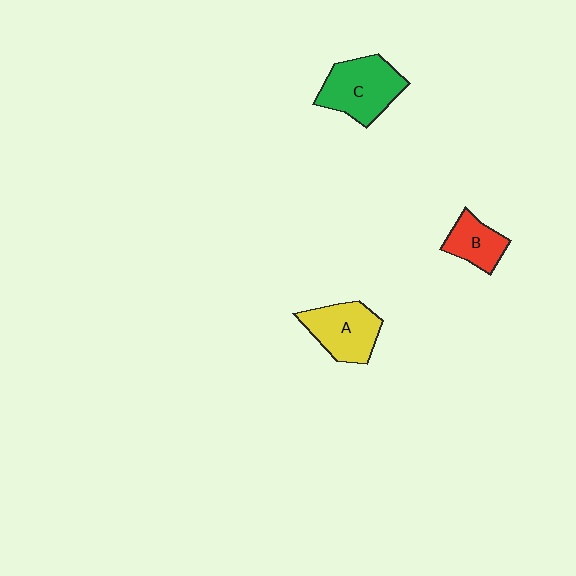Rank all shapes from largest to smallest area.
From largest to smallest: C (green), A (yellow), B (red).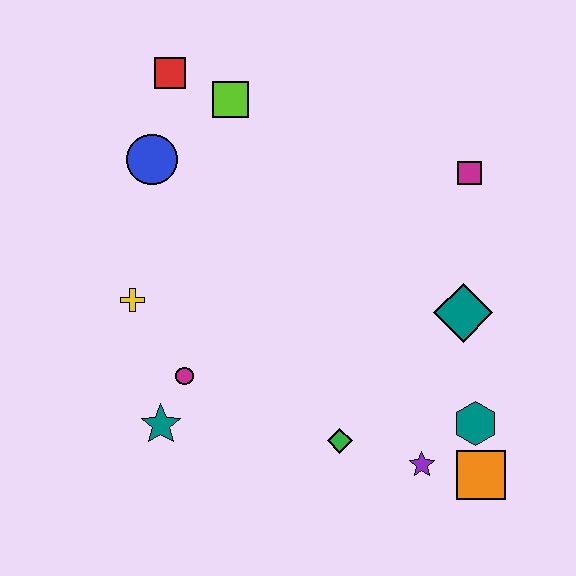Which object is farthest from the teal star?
The magenta square is farthest from the teal star.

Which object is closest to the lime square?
The red square is closest to the lime square.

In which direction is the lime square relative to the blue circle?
The lime square is to the right of the blue circle.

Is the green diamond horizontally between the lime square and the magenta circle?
No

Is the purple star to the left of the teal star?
No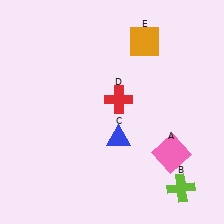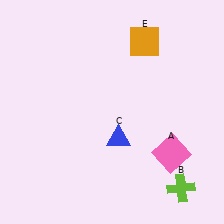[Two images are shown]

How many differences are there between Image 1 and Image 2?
There is 1 difference between the two images.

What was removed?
The red cross (D) was removed in Image 2.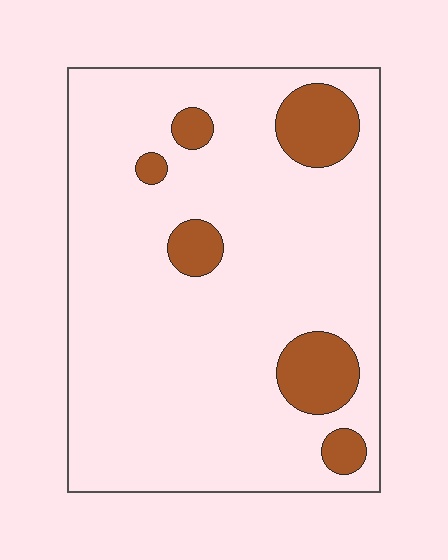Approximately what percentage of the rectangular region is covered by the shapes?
Approximately 15%.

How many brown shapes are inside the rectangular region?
6.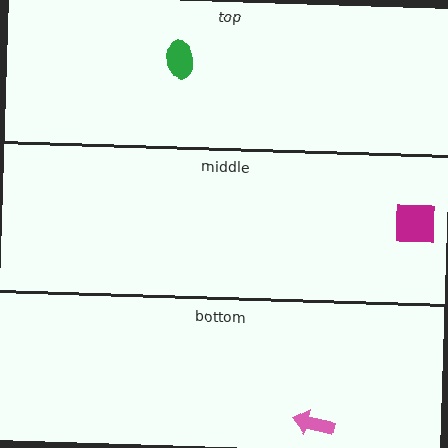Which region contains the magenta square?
The middle region.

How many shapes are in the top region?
1.